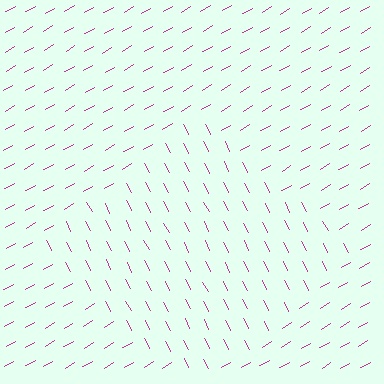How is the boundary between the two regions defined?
The boundary is defined purely by a change in line orientation (approximately 86 degrees difference). All lines are the same color and thickness.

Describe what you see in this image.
The image is filled with small magenta line segments. A diamond region in the image has lines oriented differently from the surrounding lines, creating a visible texture boundary.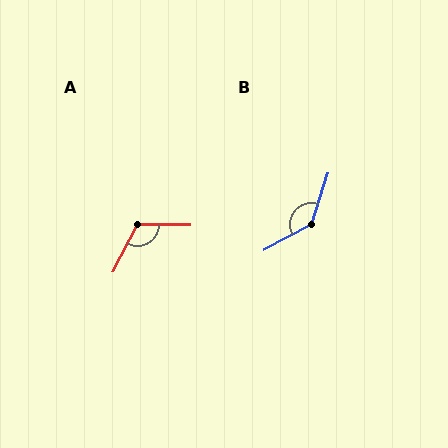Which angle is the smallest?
A, at approximately 117 degrees.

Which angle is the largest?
B, at approximately 136 degrees.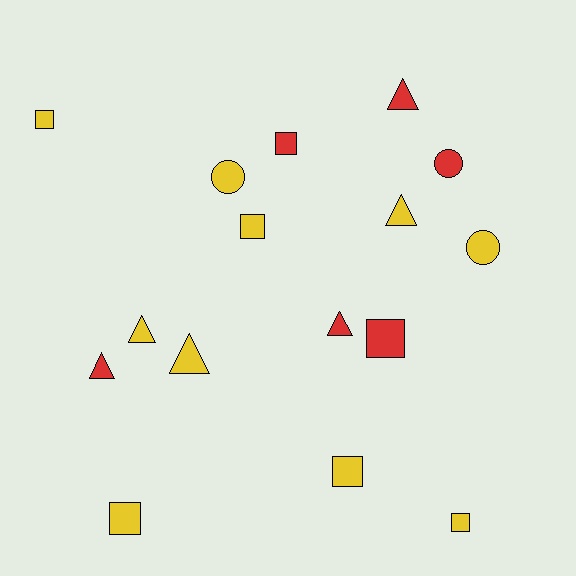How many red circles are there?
There is 1 red circle.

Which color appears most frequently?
Yellow, with 10 objects.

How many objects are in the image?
There are 16 objects.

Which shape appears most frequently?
Square, with 7 objects.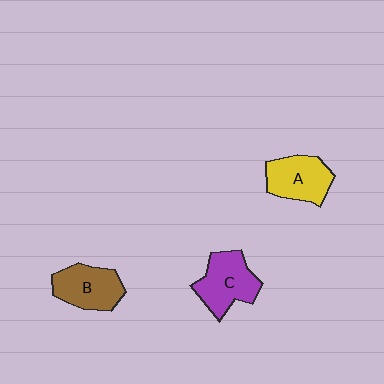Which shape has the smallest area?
Shape A (yellow).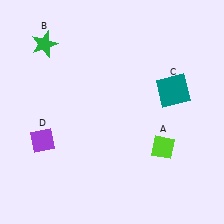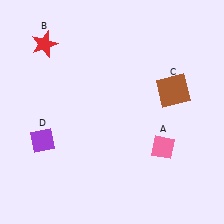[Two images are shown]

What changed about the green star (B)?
In Image 1, B is green. In Image 2, it changed to red.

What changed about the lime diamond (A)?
In Image 1, A is lime. In Image 2, it changed to pink.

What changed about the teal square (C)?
In Image 1, C is teal. In Image 2, it changed to brown.